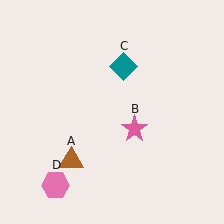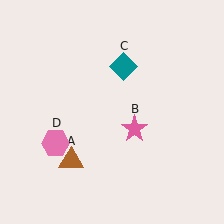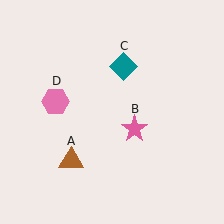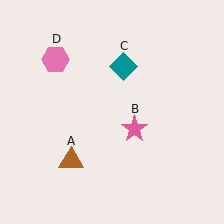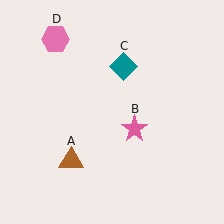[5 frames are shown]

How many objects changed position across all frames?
1 object changed position: pink hexagon (object D).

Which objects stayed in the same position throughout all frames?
Brown triangle (object A) and pink star (object B) and teal diamond (object C) remained stationary.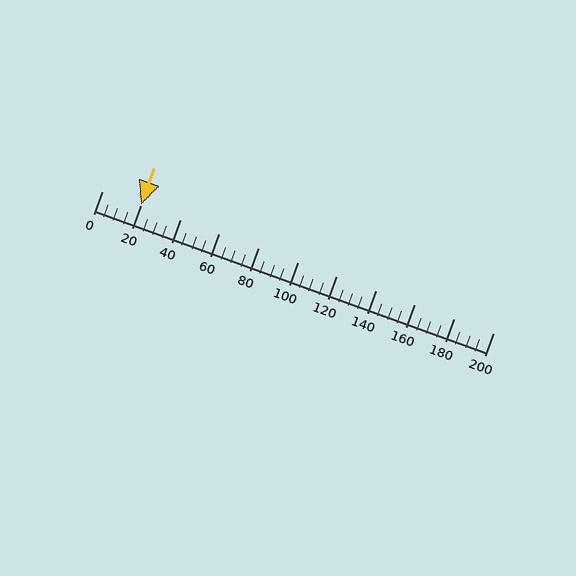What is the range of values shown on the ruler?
The ruler shows values from 0 to 200.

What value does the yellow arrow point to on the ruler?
The yellow arrow points to approximately 20.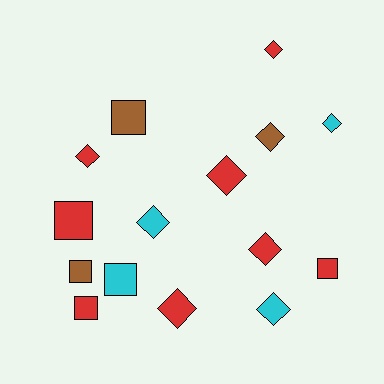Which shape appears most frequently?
Diamond, with 9 objects.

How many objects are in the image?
There are 15 objects.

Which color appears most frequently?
Red, with 8 objects.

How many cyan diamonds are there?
There are 3 cyan diamonds.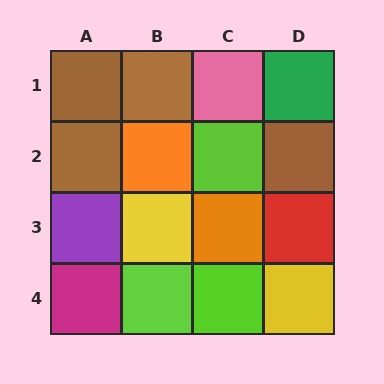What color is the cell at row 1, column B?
Brown.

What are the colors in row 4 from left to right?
Magenta, lime, lime, yellow.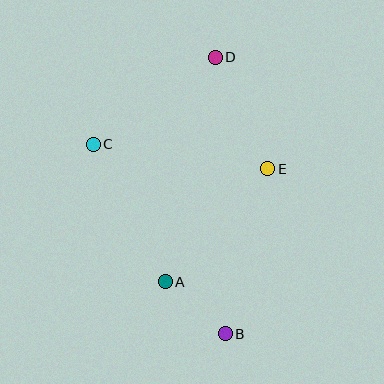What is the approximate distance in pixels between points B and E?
The distance between B and E is approximately 171 pixels.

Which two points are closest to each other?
Points A and B are closest to each other.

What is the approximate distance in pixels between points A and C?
The distance between A and C is approximately 155 pixels.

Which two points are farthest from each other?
Points B and D are farthest from each other.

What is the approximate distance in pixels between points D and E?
The distance between D and E is approximately 123 pixels.